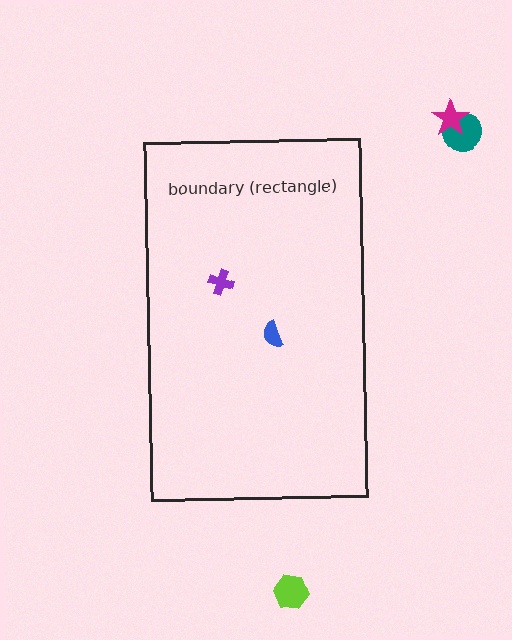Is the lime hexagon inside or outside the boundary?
Outside.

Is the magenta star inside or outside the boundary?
Outside.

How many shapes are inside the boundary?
2 inside, 3 outside.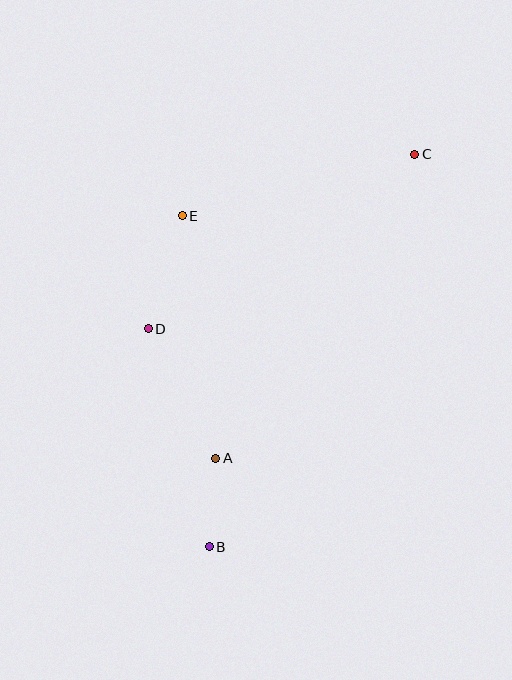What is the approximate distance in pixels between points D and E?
The distance between D and E is approximately 118 pixels.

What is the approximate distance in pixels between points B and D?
The distance between B and D is approximately 226 pixels.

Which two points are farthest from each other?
Points B and C are farthest from each other.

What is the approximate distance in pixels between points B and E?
The distance between B and E is approximately 332 pixels.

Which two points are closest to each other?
Points A and B are closest to each other.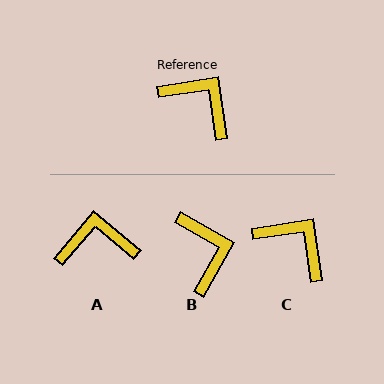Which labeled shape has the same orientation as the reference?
C.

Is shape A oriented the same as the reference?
No, it is off by about 41 degrees.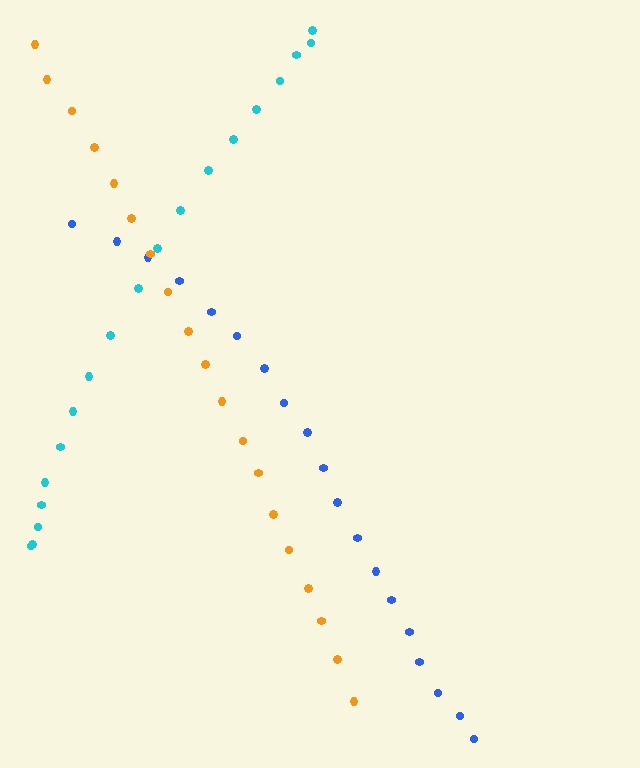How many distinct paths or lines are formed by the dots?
There are 3 distinct paths.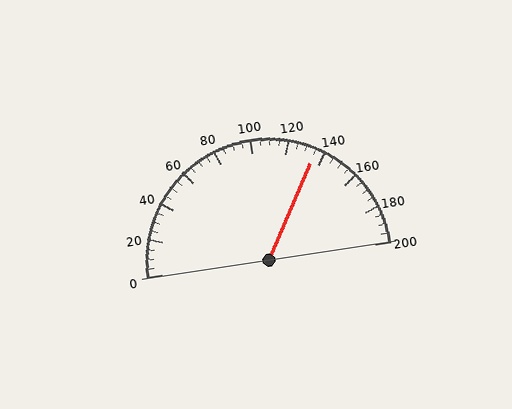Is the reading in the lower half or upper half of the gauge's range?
The reading is in the upper half of the range (0 to 200).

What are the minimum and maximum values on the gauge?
The gauge ranges from 0 to 200.